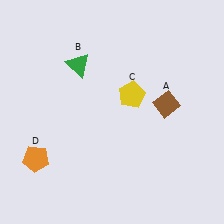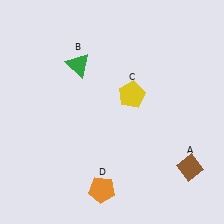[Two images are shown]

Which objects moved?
The objects that moved are: the brown diamond (A), the orange pentagon (D).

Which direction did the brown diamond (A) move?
The brown diamond (A) moved down.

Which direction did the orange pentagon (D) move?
The orange pentagon (D) moved right.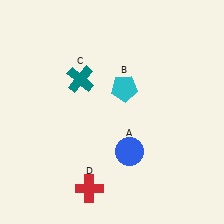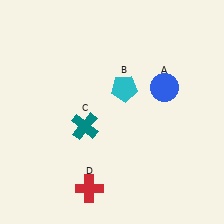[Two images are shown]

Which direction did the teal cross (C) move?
The teal cross (C) moved down.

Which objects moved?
The objects that moved are: the blue circle (A), the teal cross (C).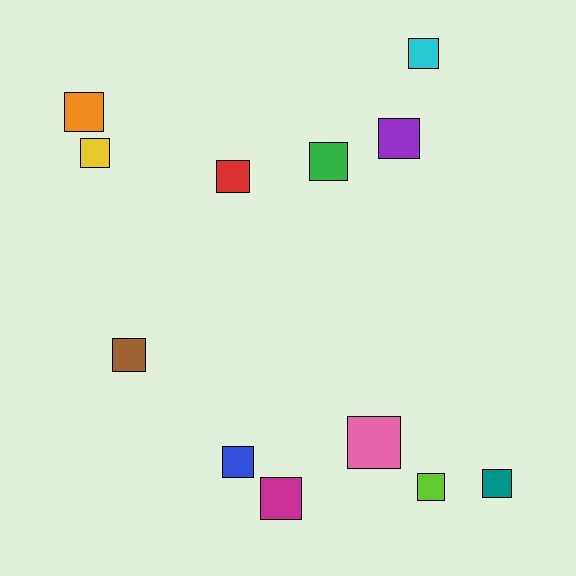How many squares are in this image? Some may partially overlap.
There are 12 squares.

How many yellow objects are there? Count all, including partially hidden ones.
There is 1 yellow object.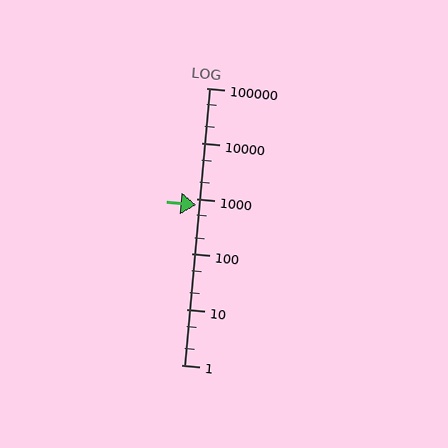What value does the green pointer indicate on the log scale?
The pointer indicates approximately 760.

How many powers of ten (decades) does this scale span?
The scale spans 5 decades, from 1 to 100000.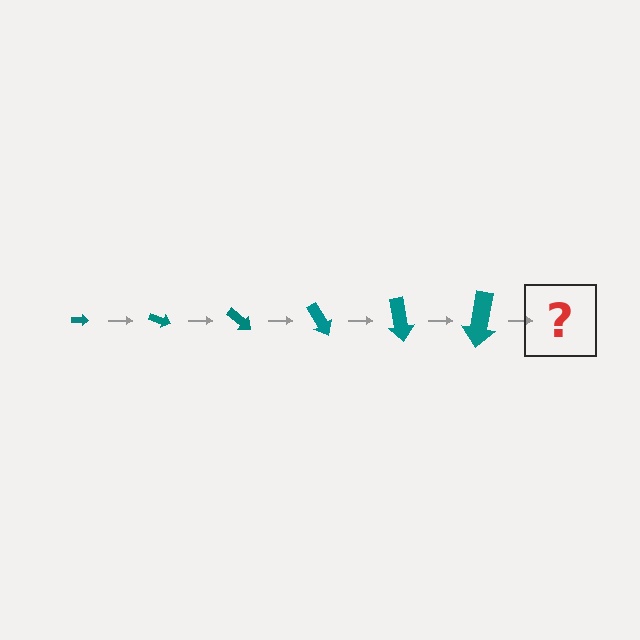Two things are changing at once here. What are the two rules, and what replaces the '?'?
The two rules are that the arrow grows larger each step and it rotates 20 degrees each step. The '?' should be an arrow, larger than the previous one and rotated 120 degrees from the start.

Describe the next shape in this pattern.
It should be an arrow, larger than the previous one and rotated 120 degrees from the start.